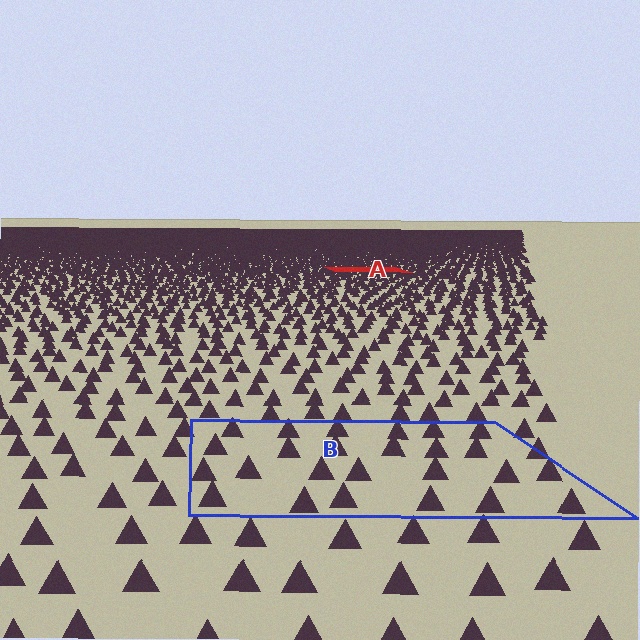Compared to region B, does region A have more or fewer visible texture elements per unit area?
Region A has more texture elements per unit area — they are packed more densely because it is farther away.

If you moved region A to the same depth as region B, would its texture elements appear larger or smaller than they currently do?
They would appear larger. At a closer depth, the same texture elements are projected at a bigger on-screen size.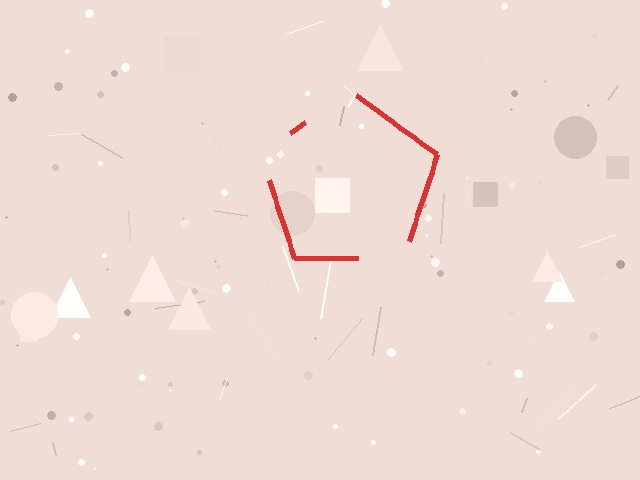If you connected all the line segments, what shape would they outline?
They would outline a pentagon.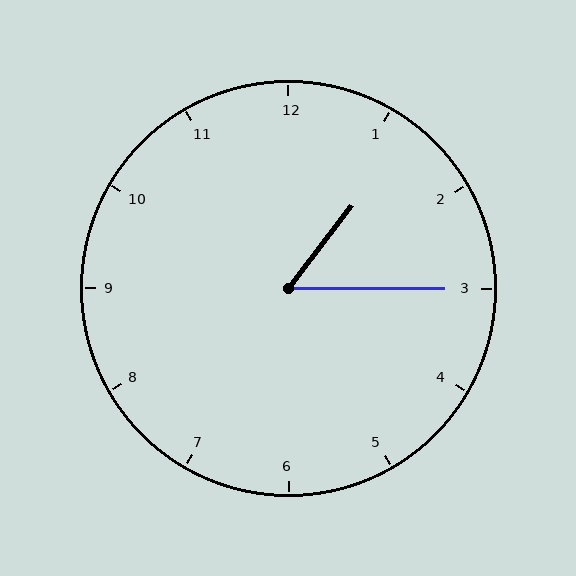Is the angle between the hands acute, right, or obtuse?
It is acute.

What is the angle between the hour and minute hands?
Approximately 52 degrees.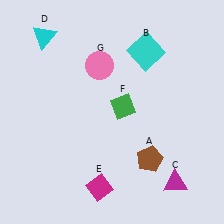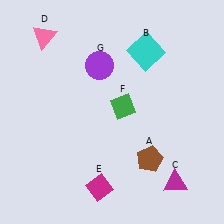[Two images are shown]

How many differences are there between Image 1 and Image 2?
There are 2 differences between the two images.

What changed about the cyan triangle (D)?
In Image 1, D is cyan. In Image 2, it changed to pink.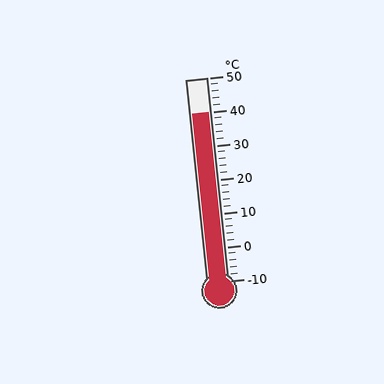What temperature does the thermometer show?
The thermometer shows approximately 40°C.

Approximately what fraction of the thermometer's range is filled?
The thermometer is filled to approximately 85% of its range.